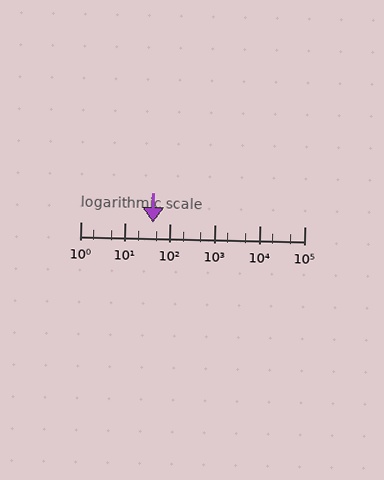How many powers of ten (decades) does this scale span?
The scale spans 5 decades, from 1 to 100000.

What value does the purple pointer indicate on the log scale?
The pointer indicates approximately 42.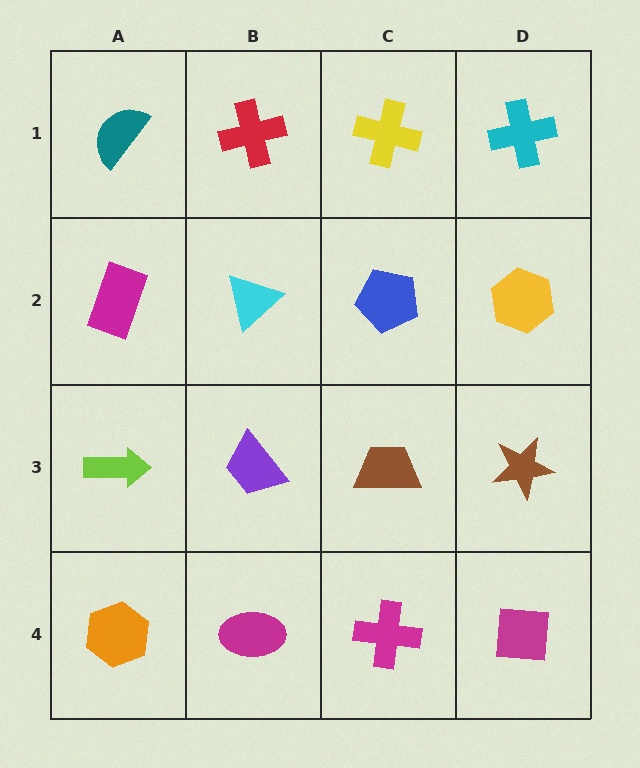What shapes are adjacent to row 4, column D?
A brown star (row 3, column D), a magenta cross (row 4, column C).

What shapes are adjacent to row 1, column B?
A cyan triangle (row 2, column B), a teal semicircle (row 1, column A), a yellow cross (row 1, column C).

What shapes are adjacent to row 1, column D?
A yellow hexagon (row 2, column D), a yellow cross (row 1, column C).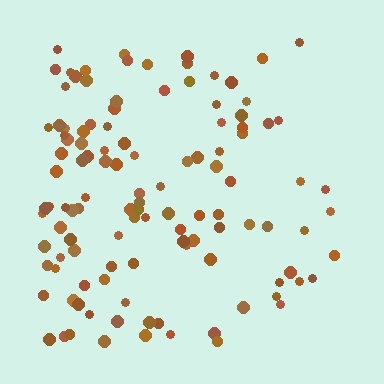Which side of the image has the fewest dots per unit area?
The right.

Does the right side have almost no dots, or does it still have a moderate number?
Still a moderate number, just noticeably fewer than the left.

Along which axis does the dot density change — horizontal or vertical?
Horizontal.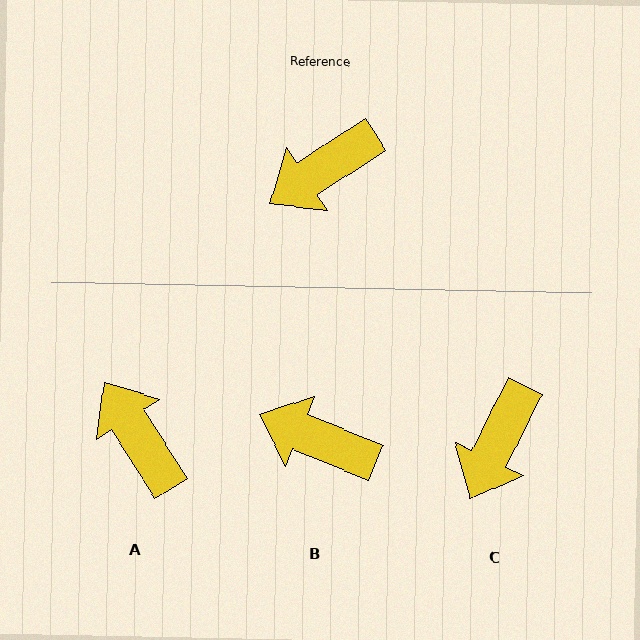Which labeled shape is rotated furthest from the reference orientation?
A, about 91 degrees away.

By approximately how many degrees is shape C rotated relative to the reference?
Approximately 31 degrees counter-clockwise.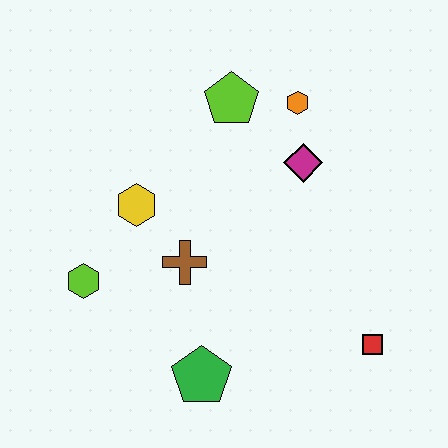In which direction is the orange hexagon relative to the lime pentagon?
The orange hexagon is to the right of the lime pentagon.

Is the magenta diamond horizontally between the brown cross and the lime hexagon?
No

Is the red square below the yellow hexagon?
Yes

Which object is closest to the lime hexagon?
The yellow hexagon is closest to the lime hexagon.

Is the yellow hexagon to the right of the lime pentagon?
No